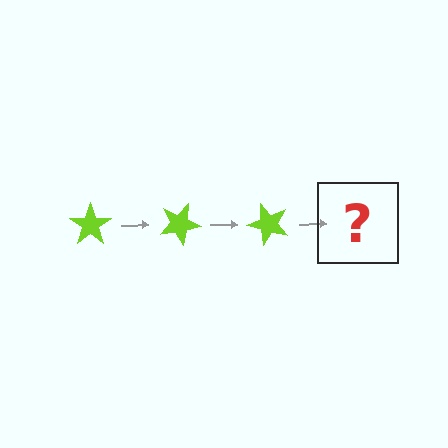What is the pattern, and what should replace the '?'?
The pattern is that the star rotates 25 degrees each step. The '?' should be a lime star rotated 75 degrees.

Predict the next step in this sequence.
The next step is a lime star rotated 75 degrees.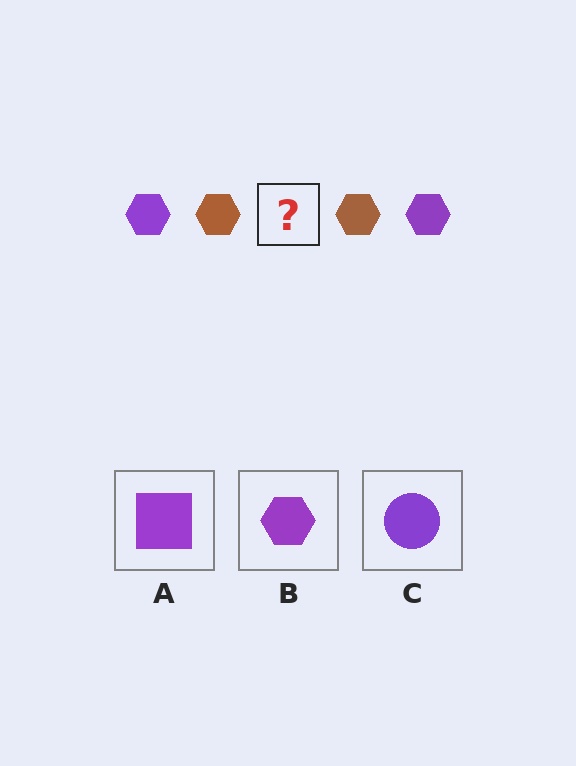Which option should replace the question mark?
Option B.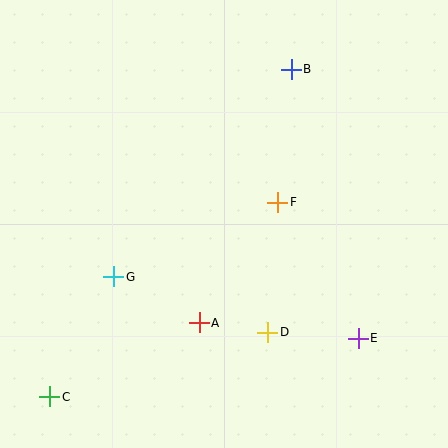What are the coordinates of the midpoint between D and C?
The midpoint between D and C is at (159, 365).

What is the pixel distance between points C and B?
The distance between C and B is 407 pixels.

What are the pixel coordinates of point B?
Point B is at (291, 69).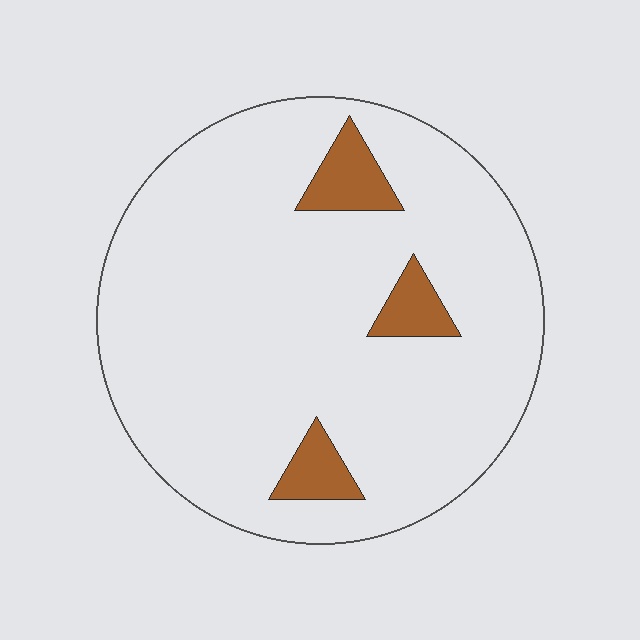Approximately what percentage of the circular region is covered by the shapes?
Approximately 10%.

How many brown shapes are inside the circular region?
3.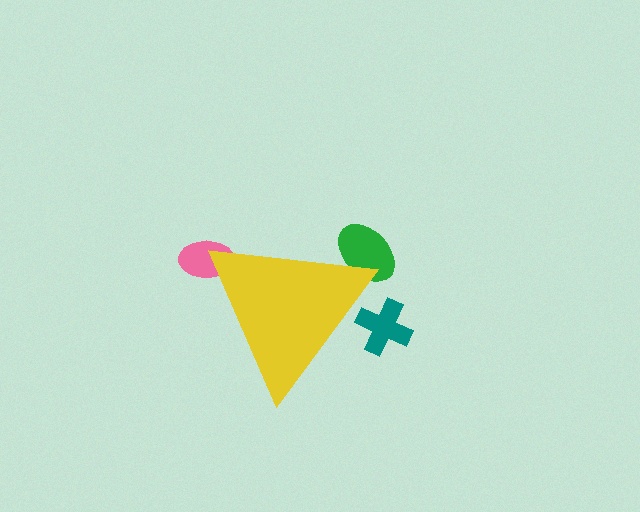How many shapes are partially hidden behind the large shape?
3 shapes are partially hidden.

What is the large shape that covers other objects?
A yellow triangle.